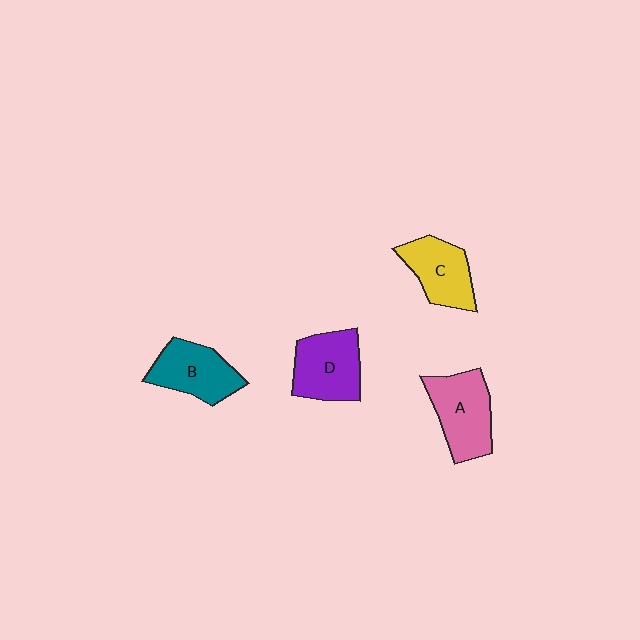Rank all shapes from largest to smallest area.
From largest to smallest: A (pink), D (purple), B (teal), C (yellow).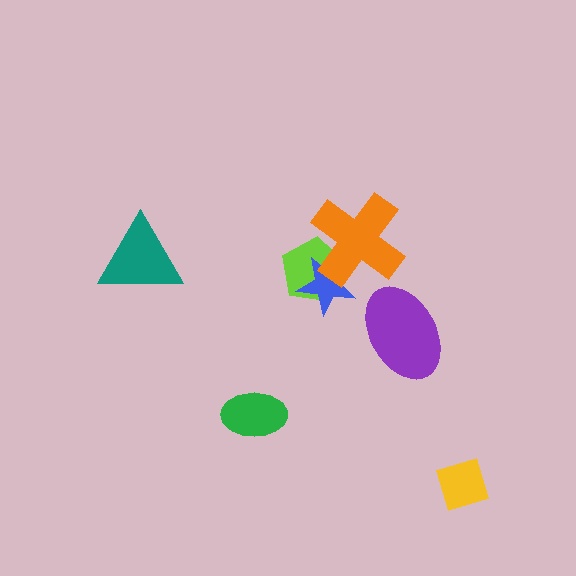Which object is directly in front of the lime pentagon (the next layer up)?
The blue star is directly in front of the lime pentagon.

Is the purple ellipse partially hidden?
No, no other shape covers it.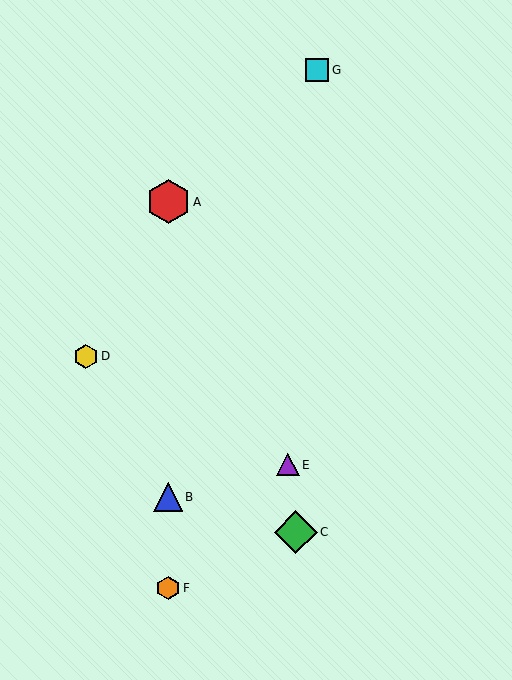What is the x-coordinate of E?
Object E is at x≈288.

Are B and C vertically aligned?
No, B is at x≈168 and C is at x≈296.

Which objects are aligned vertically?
Objects A, B, F are aligned vertically.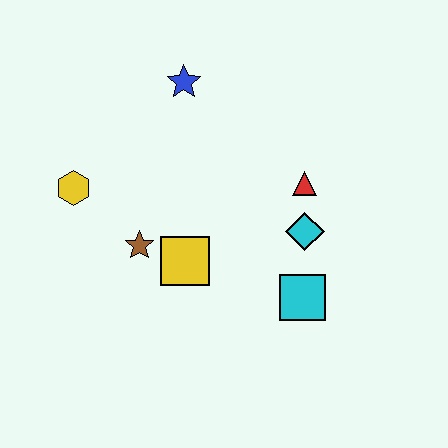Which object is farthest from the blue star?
The cyan square is farthest from the blue star.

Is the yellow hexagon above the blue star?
No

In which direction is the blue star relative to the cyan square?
The blue star is above the cyan square.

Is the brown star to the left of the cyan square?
Yes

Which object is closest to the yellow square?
The brown star is closest to the yellow square.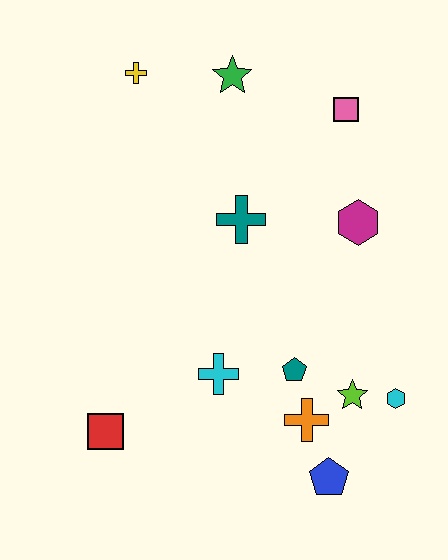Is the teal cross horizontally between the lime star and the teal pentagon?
No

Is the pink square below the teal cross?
No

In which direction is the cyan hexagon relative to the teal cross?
The cyan hexagon is below the teal cross.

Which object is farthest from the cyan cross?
The yellow cross is farthest from the cyan cross.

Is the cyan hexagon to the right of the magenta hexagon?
Yes